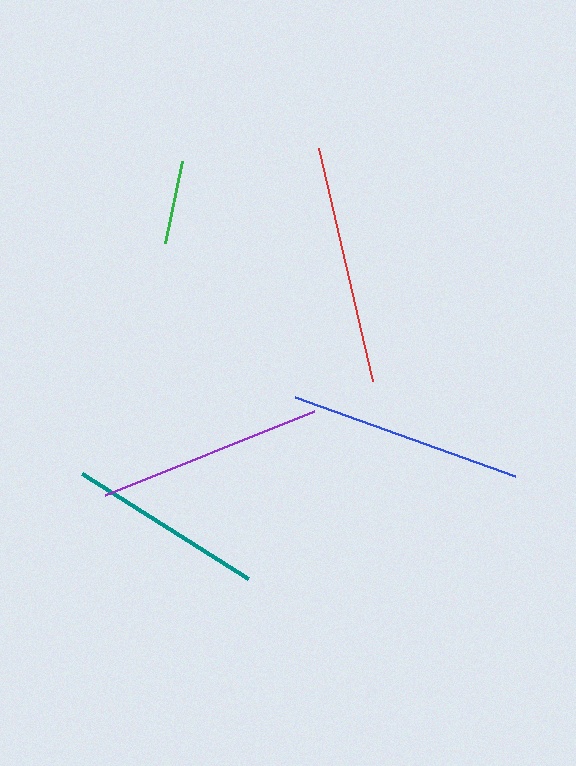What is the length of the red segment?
The red segment is approximately 240 pixels long.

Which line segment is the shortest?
The green line is the shortest at approximately 83 pixels.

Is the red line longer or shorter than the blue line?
The red line is longer than the blue line.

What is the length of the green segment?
The green segment is approximately 83 pixels long.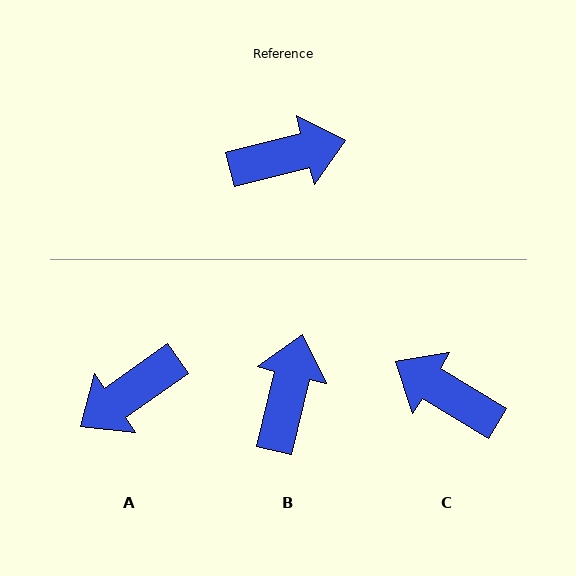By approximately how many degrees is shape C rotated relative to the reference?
Approximately 134 degrees counter-clockwise.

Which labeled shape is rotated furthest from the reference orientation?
A, about 159 degrees away.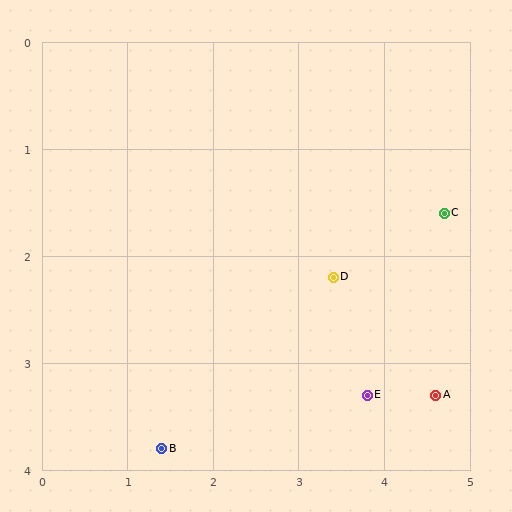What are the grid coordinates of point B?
Point B is at approximately (1.4, 3.8).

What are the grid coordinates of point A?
Point A is at approximately (4.6, 3.3).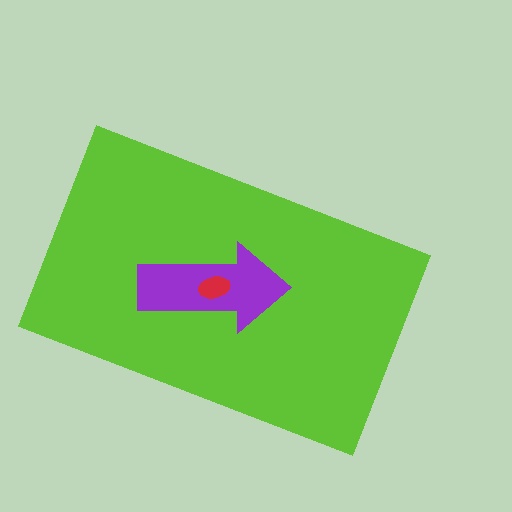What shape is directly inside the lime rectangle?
The purple arrow.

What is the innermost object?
The red ellipse.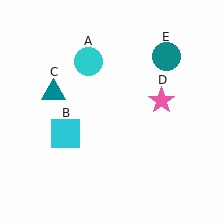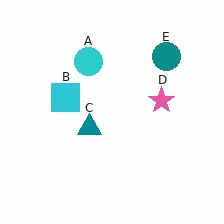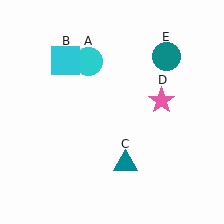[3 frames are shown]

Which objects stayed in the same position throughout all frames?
Cyan circle (object A) and pink star (object D) and teal circle (object E) remained stationary.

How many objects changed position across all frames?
2 objects changed position: cyan square (object B), teal triangle (object C).